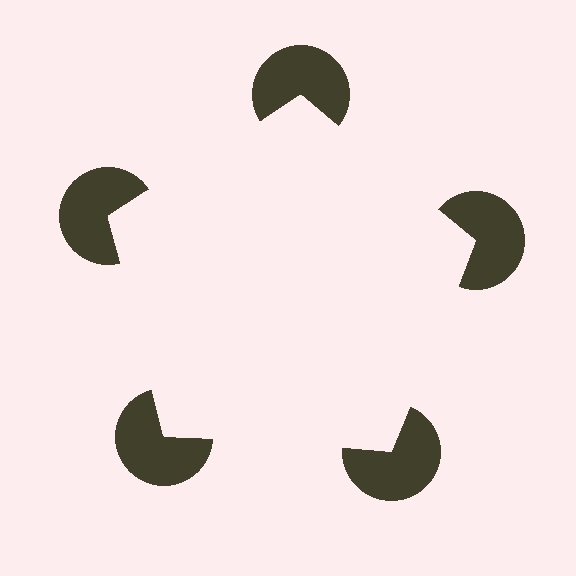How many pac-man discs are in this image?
There are 5 — one at each vertex of the illusory pentagon.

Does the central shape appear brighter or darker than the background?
It typically appears slightly brighter than the background, even though no actual brightness change is drawn.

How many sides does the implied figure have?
5 sides.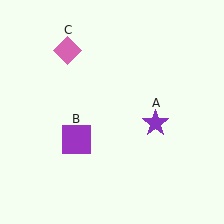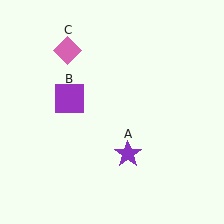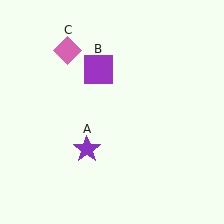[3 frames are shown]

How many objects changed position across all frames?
2 objects changed position: purple star (object A), purple square (object B).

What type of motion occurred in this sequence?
The purple star (object A), purple square (object B) rotated clockwise around the center of the scene.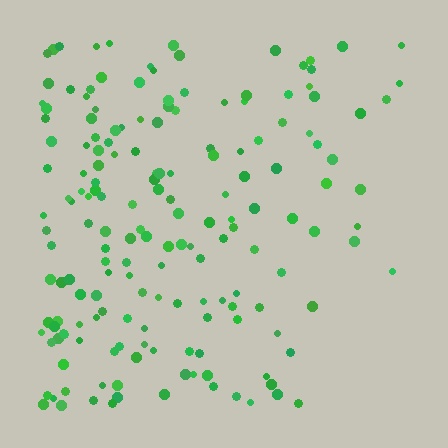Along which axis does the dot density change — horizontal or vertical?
Horizontal.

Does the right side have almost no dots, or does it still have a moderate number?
Still a moderate number, just noticeably fewer than the left.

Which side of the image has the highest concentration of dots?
The left.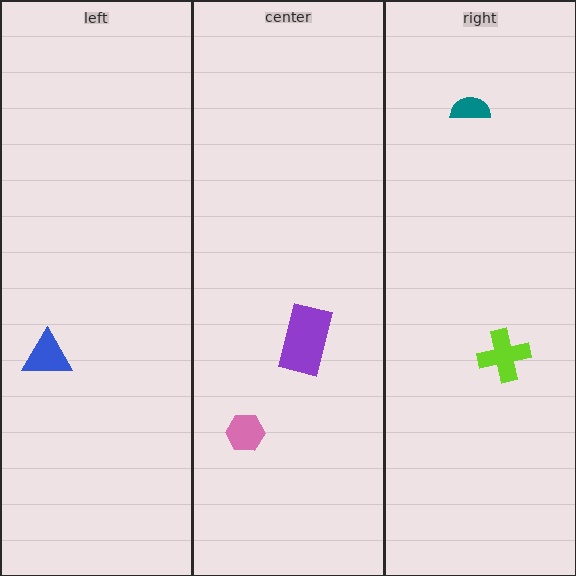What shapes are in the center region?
The pink hexagon, the purple rectangle.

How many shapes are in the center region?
2.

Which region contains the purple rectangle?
The center region.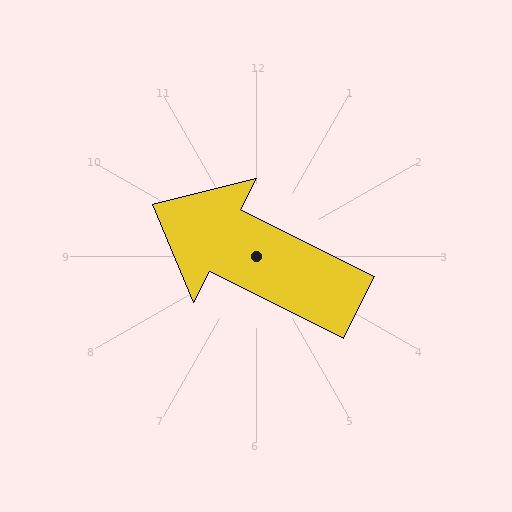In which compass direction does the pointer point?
Northwest.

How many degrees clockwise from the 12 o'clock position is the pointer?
Approximately 297 degrees.